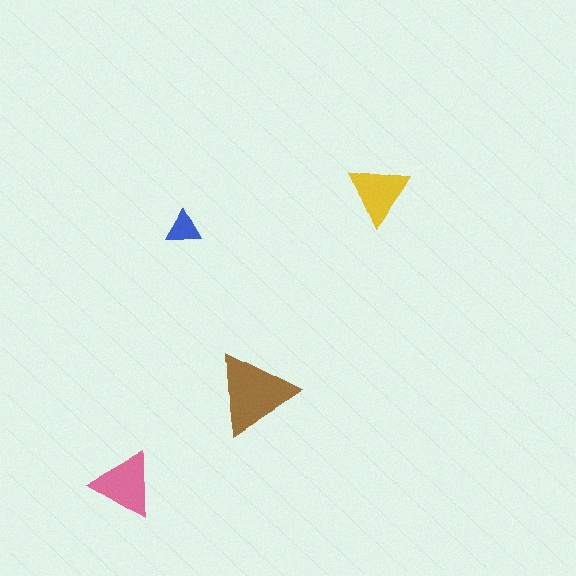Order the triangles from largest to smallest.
the brown one, the pink one, the yellow one, the blue one.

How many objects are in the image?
There are 4 objects in the image.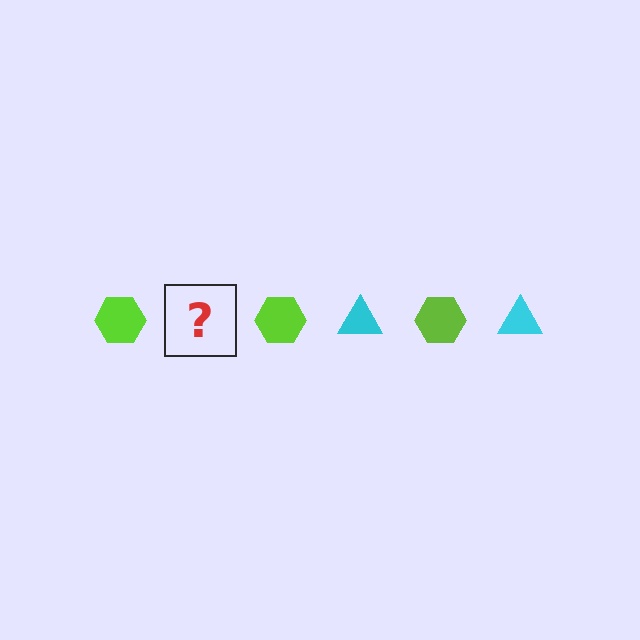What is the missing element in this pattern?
The missing element is a cyan triangle.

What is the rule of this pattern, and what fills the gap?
The rule is that the pattern alternates between lime hexagon and cyan triangle. The gap should be filled with a cyan triangle.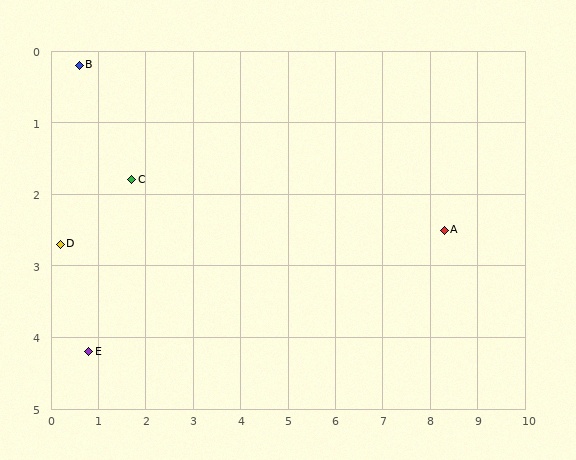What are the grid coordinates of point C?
Point C is at approximately (1.7, 1.8).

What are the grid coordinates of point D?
Point D is at approximately (0.2, 2.7).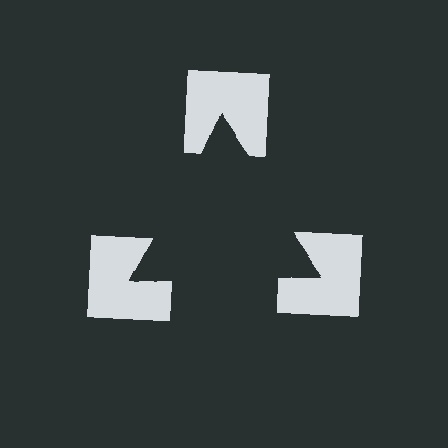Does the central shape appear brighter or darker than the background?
It typically appears slightly darker than the background, even though no actual brightness change is drawn.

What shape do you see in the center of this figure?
An illusory triangle — its edges are inferred from the aligned wedge cuts in the notched squares, not physically drawn.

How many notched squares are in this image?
There are 3 — one at each vertex of the illusory triangle.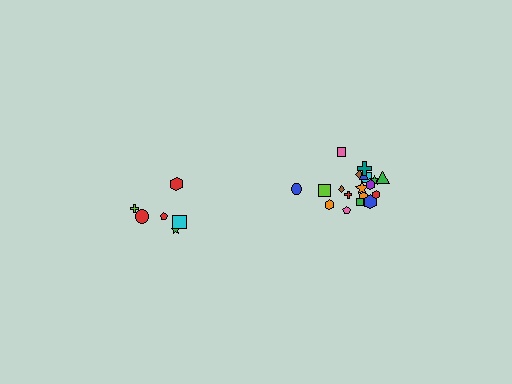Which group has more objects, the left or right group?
The right group.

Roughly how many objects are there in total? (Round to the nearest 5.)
Roughly 30 objects in total.